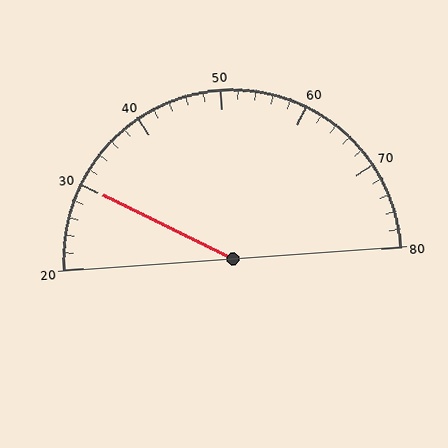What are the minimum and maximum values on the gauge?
The gauge ranges from 20 to 80.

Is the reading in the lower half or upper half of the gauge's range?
The reading is in the lower half of the range (20 to 80).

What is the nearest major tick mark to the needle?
The nearest major tick mark is 30.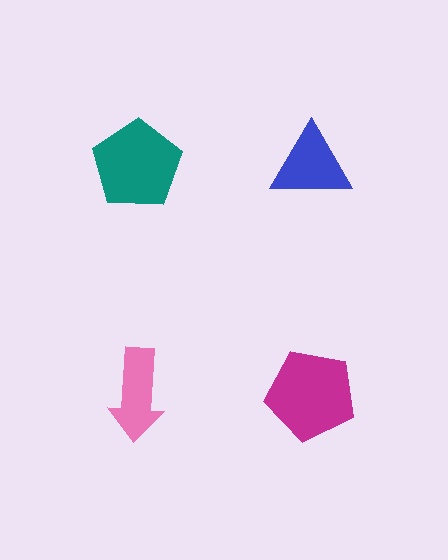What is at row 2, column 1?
A pink arrow.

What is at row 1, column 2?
A blue triangle.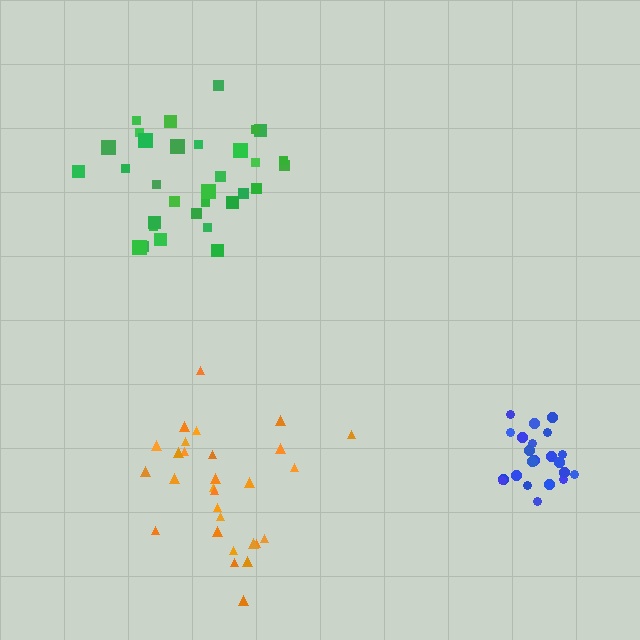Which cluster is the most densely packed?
Blue.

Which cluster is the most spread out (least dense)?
Orange.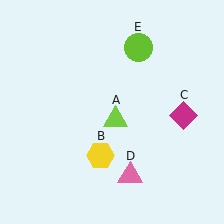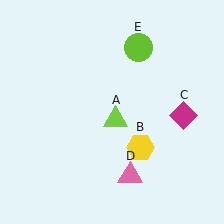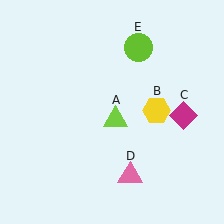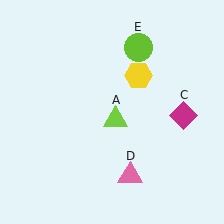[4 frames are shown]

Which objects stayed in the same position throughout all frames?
Lime triangle (object A) and magenta diamond (object C) and pink triangle (object D) and lime circle (object E) remained stationary.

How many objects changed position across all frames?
1 object changed position: yellow hexagon (object B).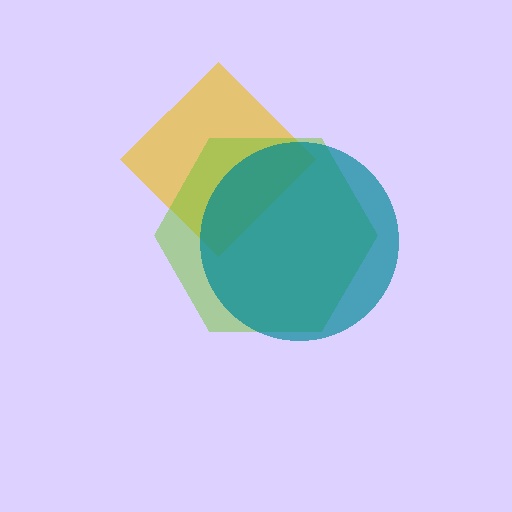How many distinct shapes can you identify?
There are 3 distinct shapes: a yellow diamond, a lime hexagon, a teal circle.